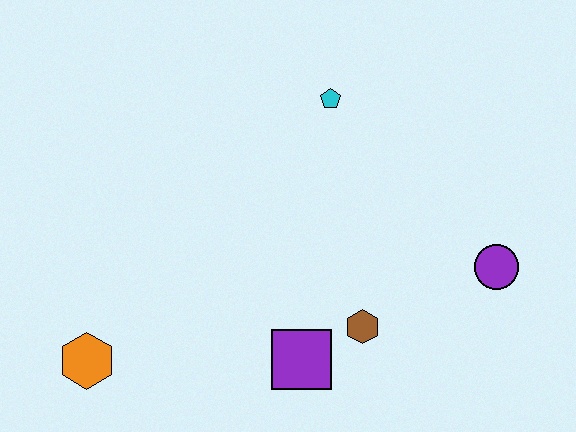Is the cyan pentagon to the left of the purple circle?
Yes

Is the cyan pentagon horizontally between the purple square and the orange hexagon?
No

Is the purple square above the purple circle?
No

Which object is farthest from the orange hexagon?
The purple circle is farthest from the orange hexagon.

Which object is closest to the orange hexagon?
The purple square is closest to the orange hexagon.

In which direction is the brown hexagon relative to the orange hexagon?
The brown hexagon is to the right of the orange hexagon.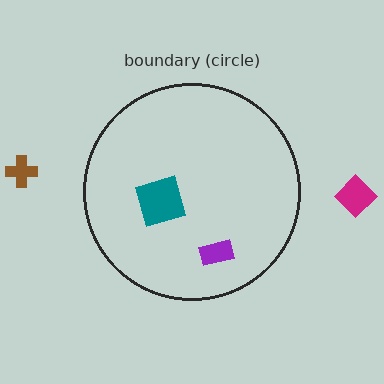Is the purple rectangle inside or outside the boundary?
Inside.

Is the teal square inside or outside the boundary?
Inside.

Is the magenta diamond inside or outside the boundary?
Outside.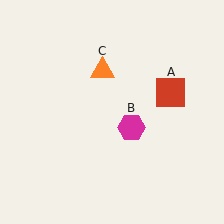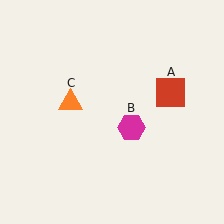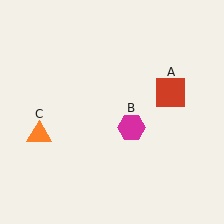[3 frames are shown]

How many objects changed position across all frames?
1 object changed position: orange triangle (object C).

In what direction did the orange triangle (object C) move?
The orange triangle (object C) moved down and to the left.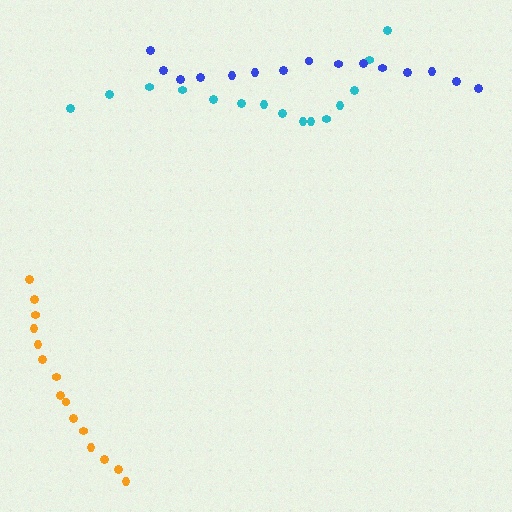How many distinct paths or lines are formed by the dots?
There are 3 distinct paths.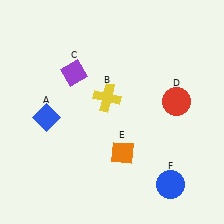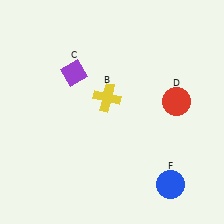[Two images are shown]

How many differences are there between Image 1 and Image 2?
There are 2 differences between the two images.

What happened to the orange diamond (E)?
The orange diamond (E) was removed in Image 2. It was in the bottom-right area of Image 1.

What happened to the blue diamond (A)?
The blue diamond (A) was removed in Image 2. It was in the bottom-left area of Image 1.